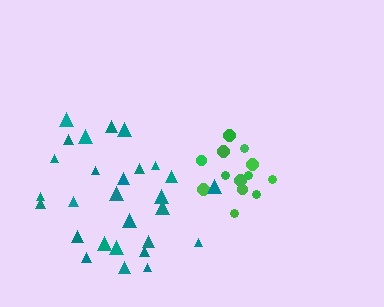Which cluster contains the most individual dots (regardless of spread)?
Teal (28).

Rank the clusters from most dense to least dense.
green, teal.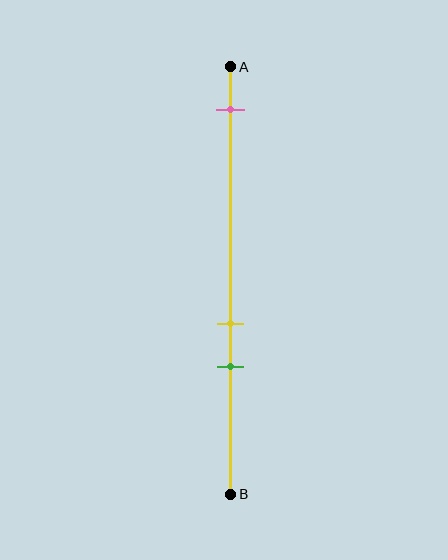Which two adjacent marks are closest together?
The yellow and green marks are the closest adjacent pair.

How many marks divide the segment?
There are 3 marks dividing the segment.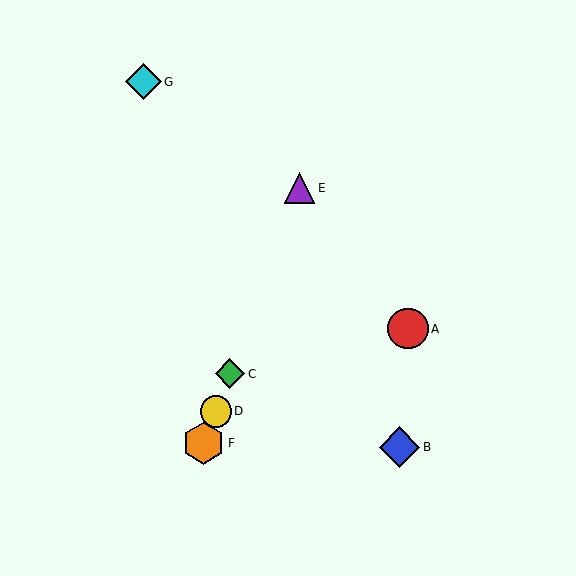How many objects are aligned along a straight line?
4 objects (C, D, E, F) are aligned along a straight line.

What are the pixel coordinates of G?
Object G is at (143, 82).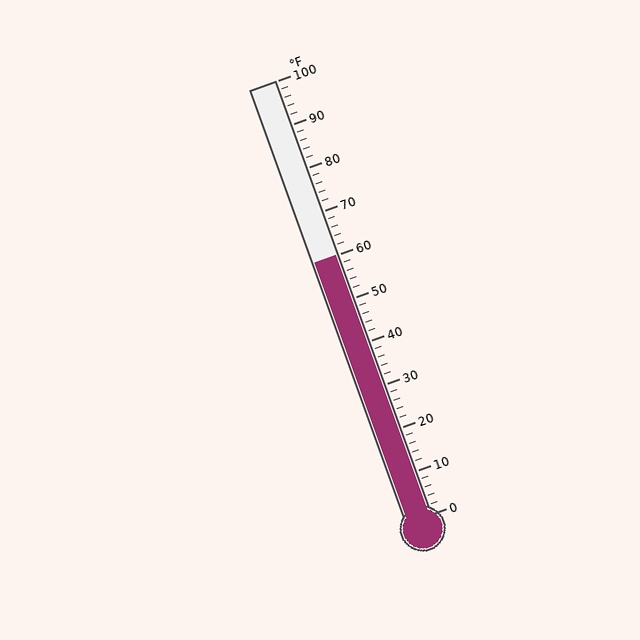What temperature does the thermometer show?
The thermometer shows approximately 60°F.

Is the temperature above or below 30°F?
The temperature is above 30°F.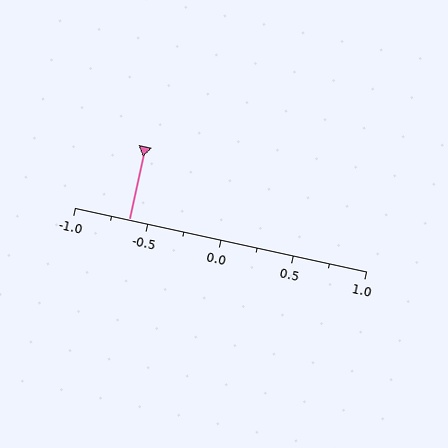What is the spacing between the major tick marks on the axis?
The major ticks are spaced 0.5 apart.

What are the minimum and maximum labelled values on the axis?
The axis runs from -1.0 to 1.0.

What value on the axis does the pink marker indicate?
The marker indicates approximately -0.62.